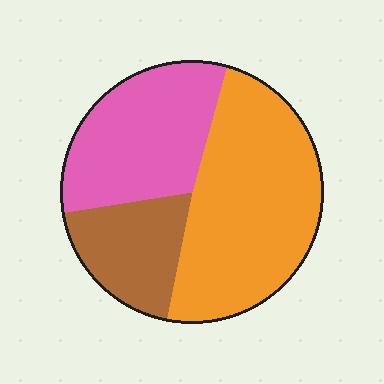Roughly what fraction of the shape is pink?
Pink covers 32% of the shape.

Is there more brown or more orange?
Orange.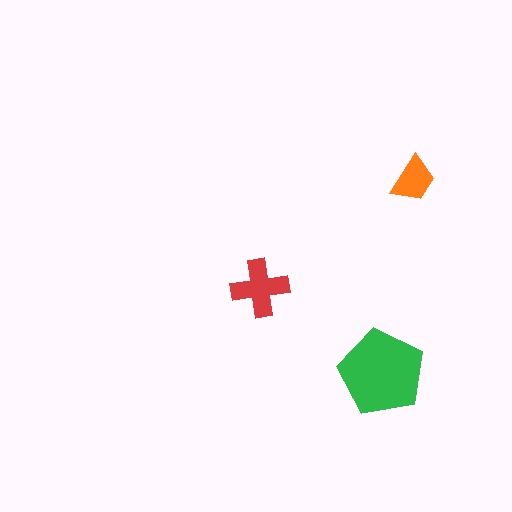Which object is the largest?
The green pentagon.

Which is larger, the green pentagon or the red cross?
The green pentagon.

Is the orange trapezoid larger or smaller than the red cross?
Smaller.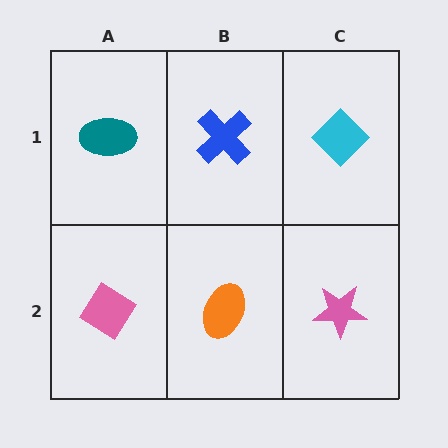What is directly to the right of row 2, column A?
An orange ellipse.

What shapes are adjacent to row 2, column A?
A teal ellipse (row 1, column A), an orange ellipse (row 2, column B).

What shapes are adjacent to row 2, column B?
A blue cross (row 1, column B), a pink diamond (row 2, column A), a pink star (row 2, column C).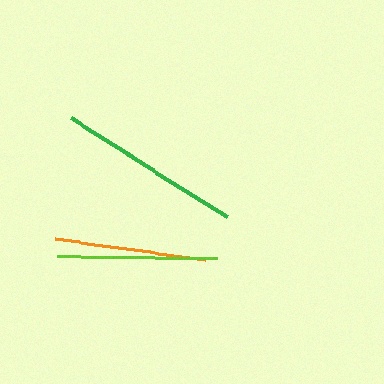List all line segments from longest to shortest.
From longest to shortest: green, lime, orange.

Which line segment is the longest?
The green line is the longest at approximately 185 pixels.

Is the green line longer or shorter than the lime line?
The green line is longer than the lime line.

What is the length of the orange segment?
The orange segment is approximately 151 pixels long.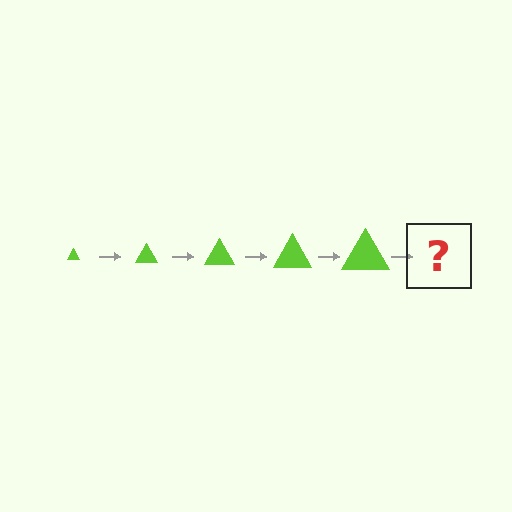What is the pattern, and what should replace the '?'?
The pattern is that the triangle gets progressively larger each step. The '?' should be a lime triangle, larger than the previous one.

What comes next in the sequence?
The next element should be a lime triangle, larger than the previous one.